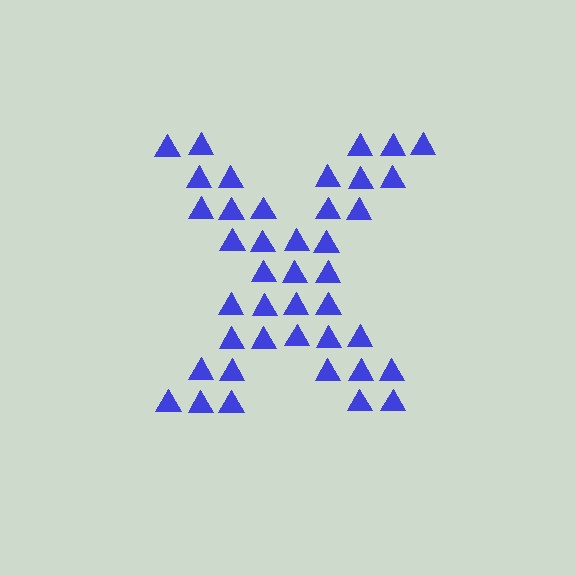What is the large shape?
The large shape is the letter X.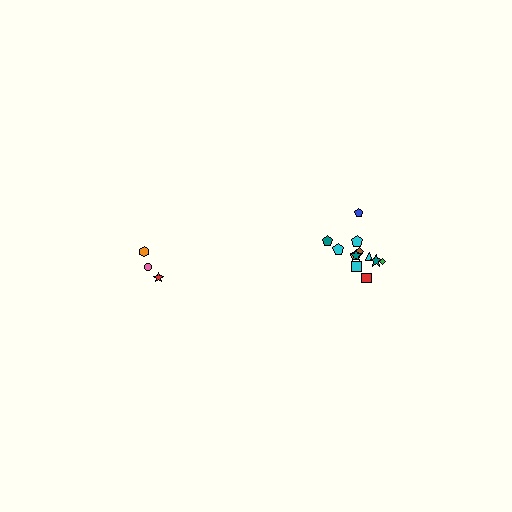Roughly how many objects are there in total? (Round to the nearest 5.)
Roughly 15 objects in total.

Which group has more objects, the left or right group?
The right group.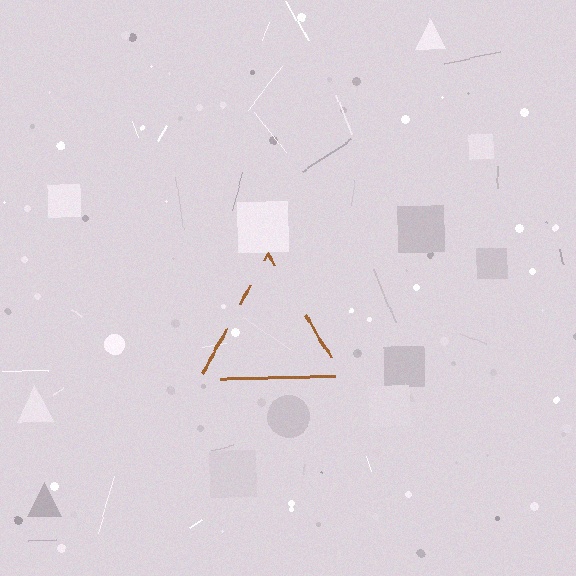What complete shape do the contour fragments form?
The contour fragments form a triangle.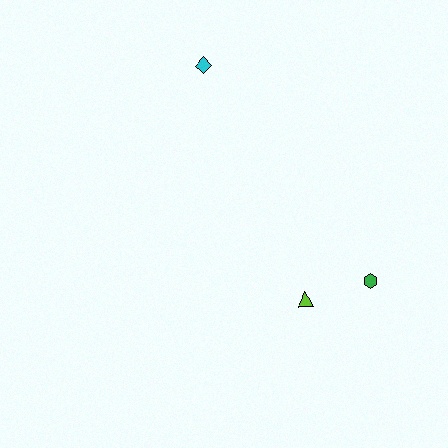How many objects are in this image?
There are 3 objects.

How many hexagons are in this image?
There is 1 hexagon.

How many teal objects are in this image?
There are no teal objects.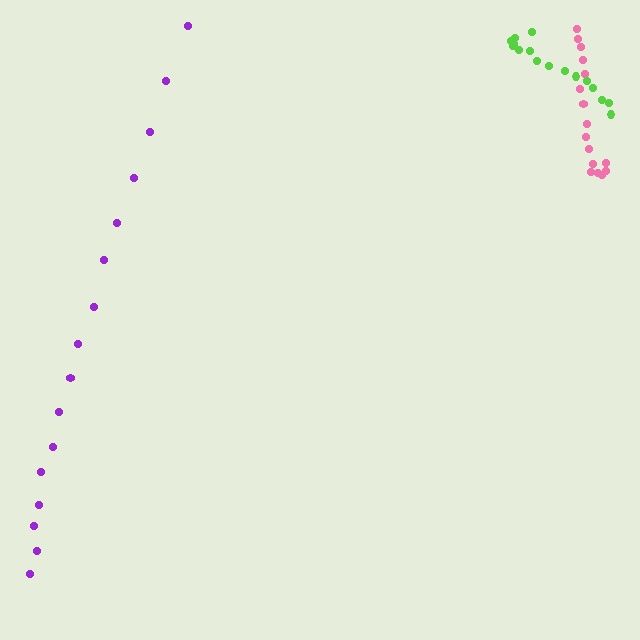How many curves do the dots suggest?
There are 3 distinct paths.